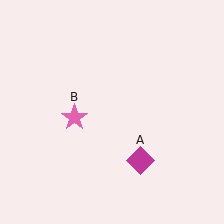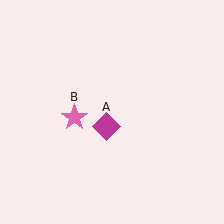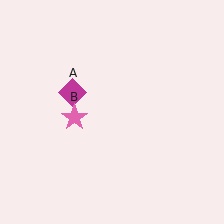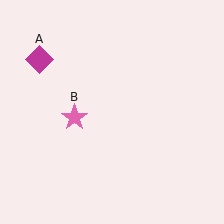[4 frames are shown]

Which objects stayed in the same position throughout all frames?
Pink star (object B) remained stationary.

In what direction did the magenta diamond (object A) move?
The magenta diamond (object A) moved up and to the left.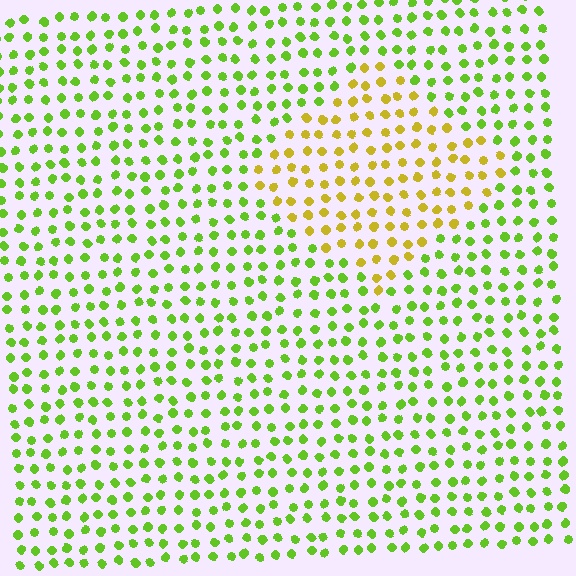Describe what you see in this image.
The image is filled with small lime elements in a uniform arrangement. A diamond-shaped region is visible where the elements are tinted to a slightly different hue, forming a subtle color boundary.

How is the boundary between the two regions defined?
The boundary is defined purely by a slight shift in hue (about 43 degrees). Spacing, size, and orientation are identical on both sides.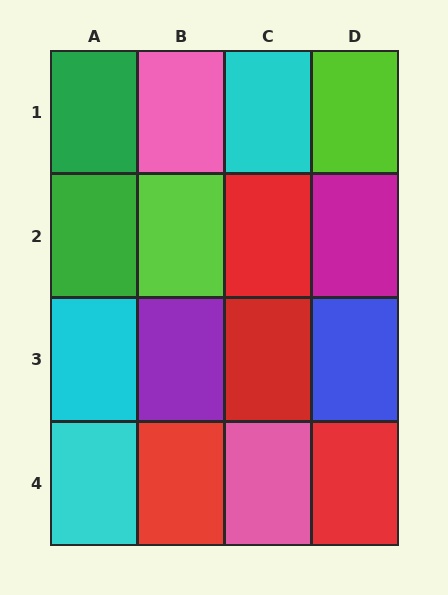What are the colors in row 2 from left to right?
Green, lime, red, magenta.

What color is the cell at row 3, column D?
Blue.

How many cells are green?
2 cells are green.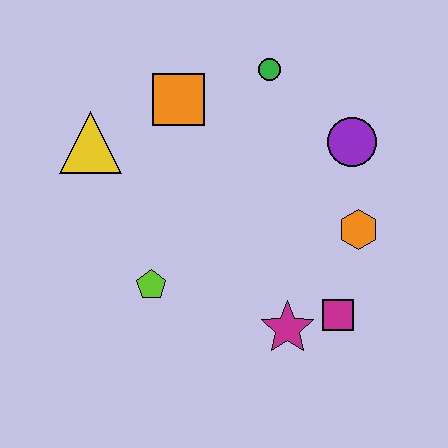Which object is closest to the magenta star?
The magenta square is closest to the magenta star.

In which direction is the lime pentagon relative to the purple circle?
The lime pentagon is to the left of the purple circle.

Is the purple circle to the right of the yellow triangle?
Yes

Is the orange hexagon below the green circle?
Yes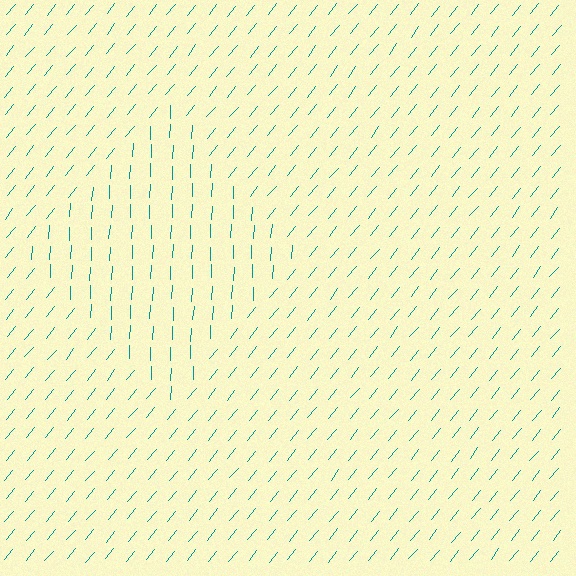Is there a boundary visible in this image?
Yes, there is a texture boundary formed by a change in line orientation.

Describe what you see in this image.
The image is filled with small teal line segments. A diamond region in the image has lines oriented differently from the surrounding lines, creating a visible texture boundary.